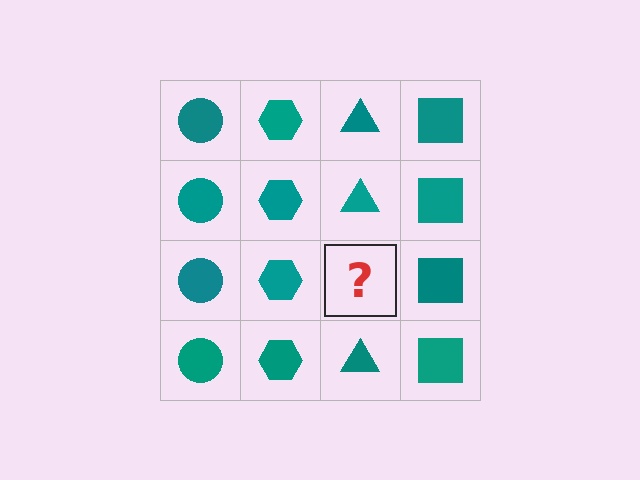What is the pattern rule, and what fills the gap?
The rule is that each column has a consistent shape. The gap should be filled with a teal triangle.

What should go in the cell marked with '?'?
The missing cell should contain a teal triangle.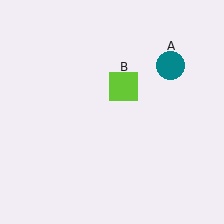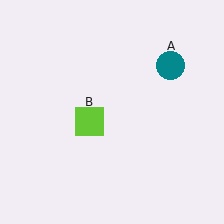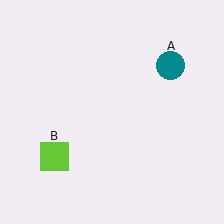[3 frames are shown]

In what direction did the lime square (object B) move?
The lime square (object B) moved down and to the left.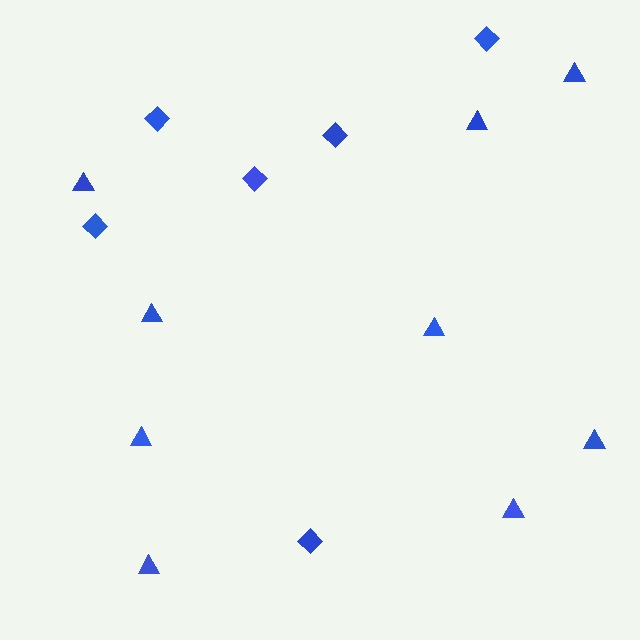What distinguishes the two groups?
There are 2 groups: one group of diamonds (6) and one group of triangles (9).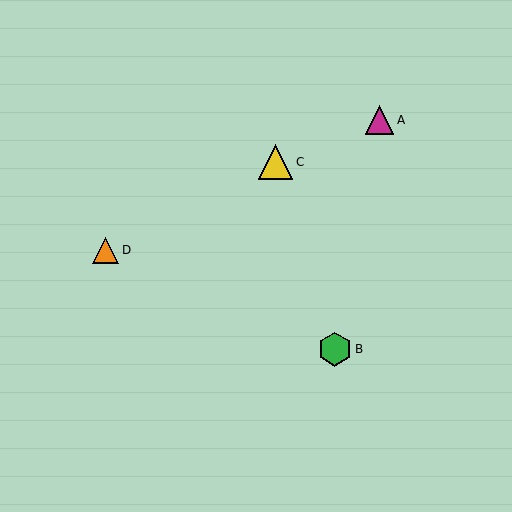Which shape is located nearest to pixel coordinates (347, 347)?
The green hexagon (labeled B) at (335, 349) is nearest to that location.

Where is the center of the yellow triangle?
The center of the yellow triangle is at (276, 162).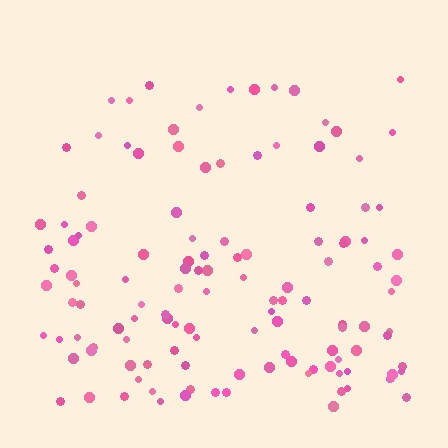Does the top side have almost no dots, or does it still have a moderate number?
Still a moderate number, just noticeably fewer than the bottom.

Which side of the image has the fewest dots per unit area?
The top.